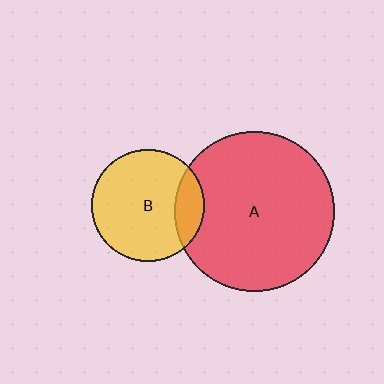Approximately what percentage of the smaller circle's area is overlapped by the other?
Approximately 15%.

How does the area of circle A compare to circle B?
Approximately 2.0 times.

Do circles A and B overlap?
Yes.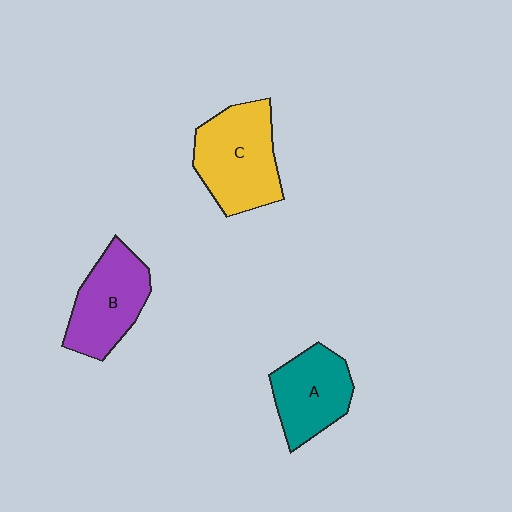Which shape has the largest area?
Shape C (yellow).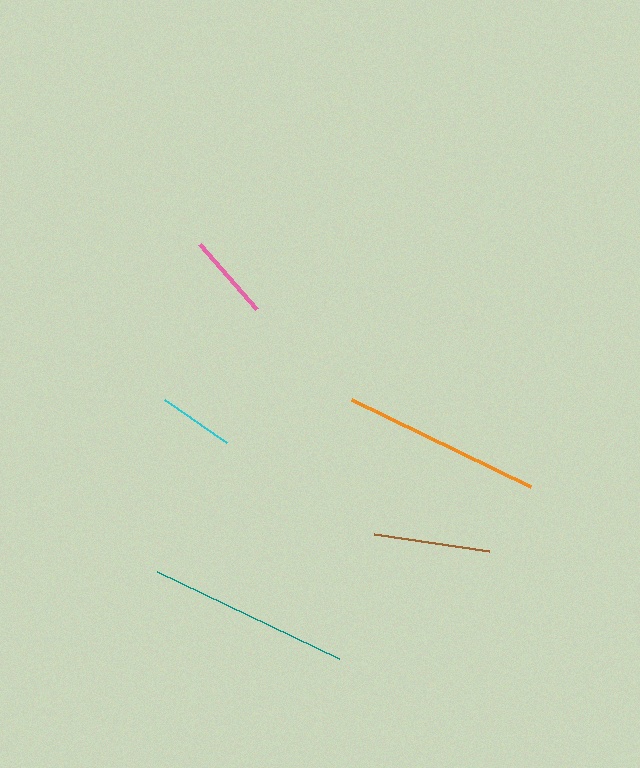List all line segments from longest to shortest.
From longest to shortest: teal, orange, brown, pink, cyan.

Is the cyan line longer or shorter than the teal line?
The teal line is longer than the cyan line.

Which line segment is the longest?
The teal line is the longest at approximately 202 pixels.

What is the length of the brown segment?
The brown segment is approximately 117 pixels long.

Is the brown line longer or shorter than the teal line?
The teal line is longer than the brown line.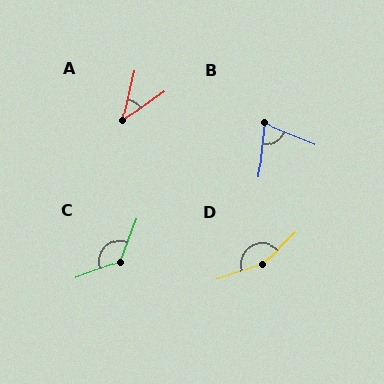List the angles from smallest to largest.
A (42°), B (73°), C (131°), D (153°).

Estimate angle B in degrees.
Approximately 73 degrees.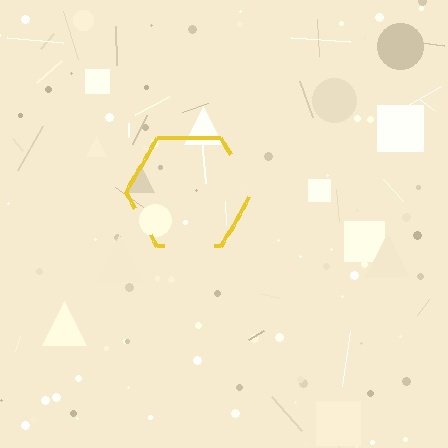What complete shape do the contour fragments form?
The contour fragments form a hexagon.